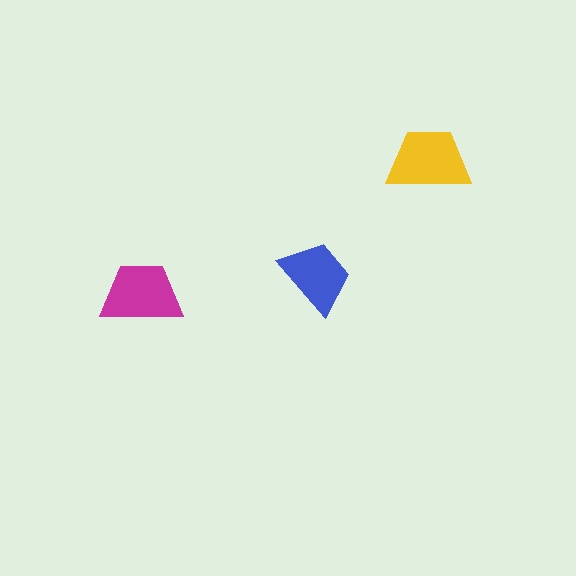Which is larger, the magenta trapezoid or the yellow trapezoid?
The yellow one.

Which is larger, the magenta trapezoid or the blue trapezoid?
The magenta one.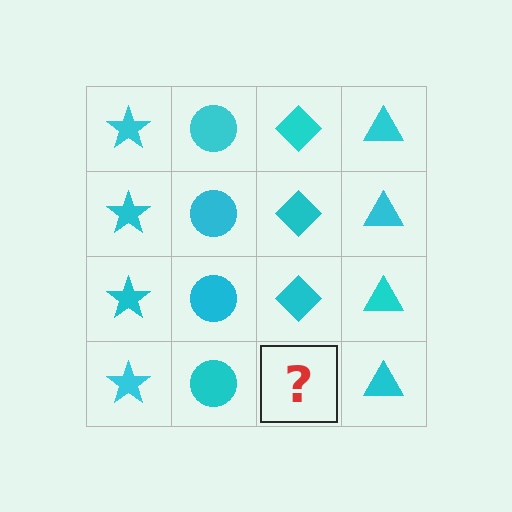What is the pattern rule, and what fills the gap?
The rule is that each column has a consistent shape. The gap should be filled with a cyan diamond.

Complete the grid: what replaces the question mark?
The question mark should be replaced with a cyan diamond.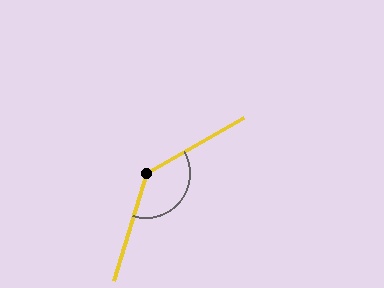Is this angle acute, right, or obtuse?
It is obtuse.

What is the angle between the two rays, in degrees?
Approximately 137 degrees.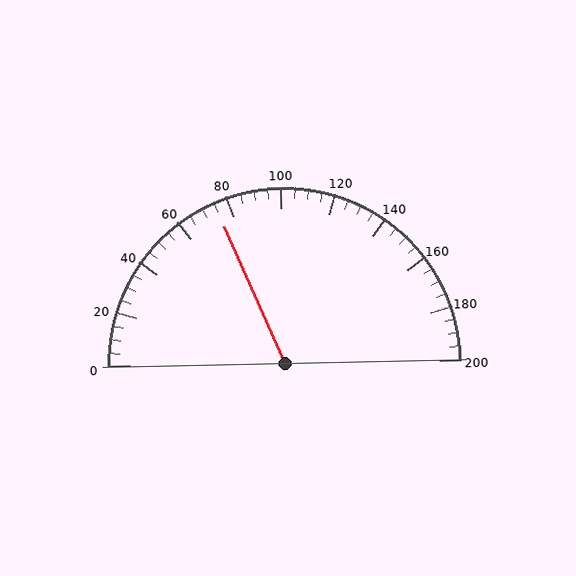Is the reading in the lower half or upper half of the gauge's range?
The reading is in the lower half of the range (0 to 200).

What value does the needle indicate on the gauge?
The needle indicates approximately 75.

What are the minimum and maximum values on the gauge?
The gauge ranges from 0 to 200.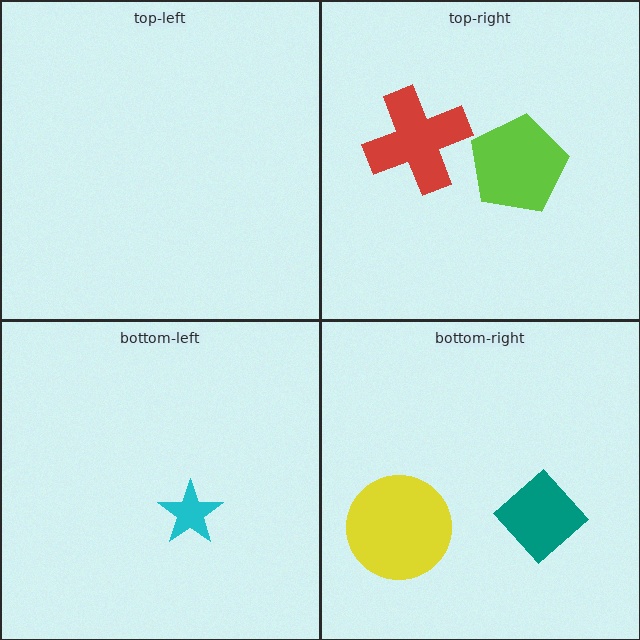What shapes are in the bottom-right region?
The yellow circle, the teal diamond.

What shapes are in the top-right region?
The red cross, the lime pentagon.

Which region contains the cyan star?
The bottom-left region.